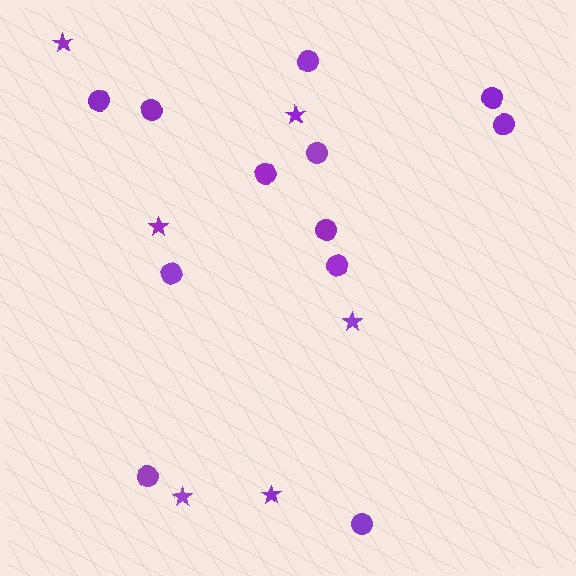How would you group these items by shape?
There are 2 groups: one group of circles (12) and one group of stars (6).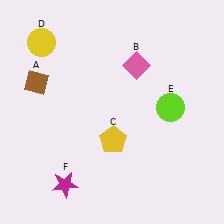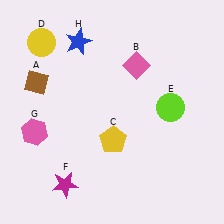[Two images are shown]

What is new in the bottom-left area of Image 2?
A pink hexagon (G) was added in the bottom-left area of Image 2.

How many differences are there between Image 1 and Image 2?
There are 2 differences between the two images.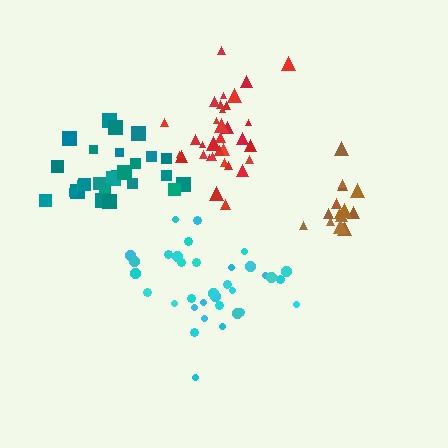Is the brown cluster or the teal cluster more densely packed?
Teal.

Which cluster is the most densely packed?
Red.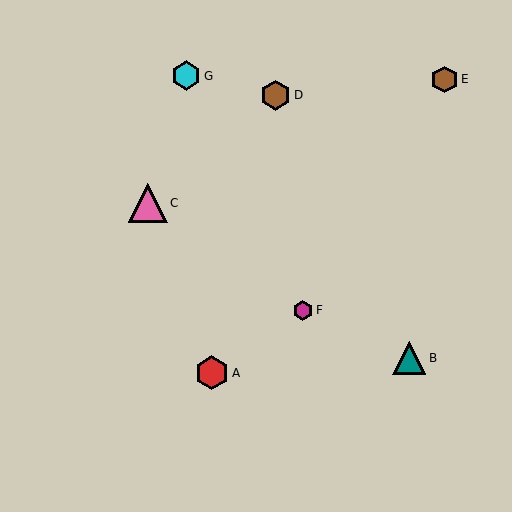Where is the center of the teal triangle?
The center of the teal triangle is at (409, 358).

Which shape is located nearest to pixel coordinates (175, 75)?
The cyan hexagon (labeled G) at (186, 76) is nearest to that location.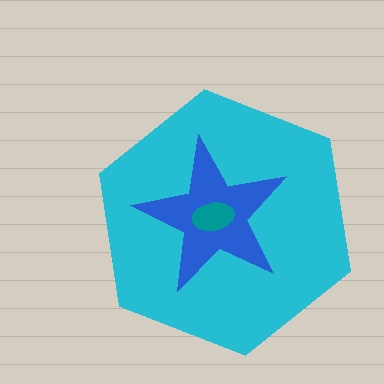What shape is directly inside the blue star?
The teal ellipse.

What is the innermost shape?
The teal ellipse.